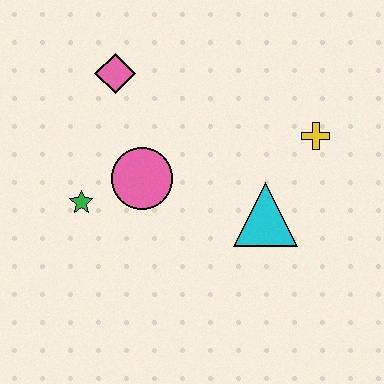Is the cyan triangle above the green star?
No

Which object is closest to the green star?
The pink circle is closest to the green star.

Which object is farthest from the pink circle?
The yellow cross is farthest from the pink circle.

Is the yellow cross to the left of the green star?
No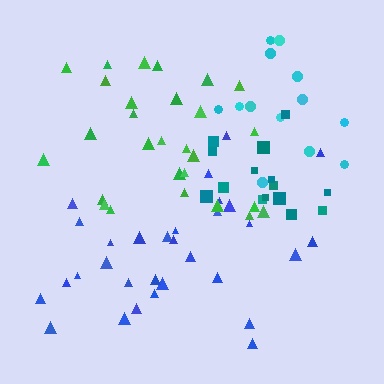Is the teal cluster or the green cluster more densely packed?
Teal.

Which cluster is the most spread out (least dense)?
Blue.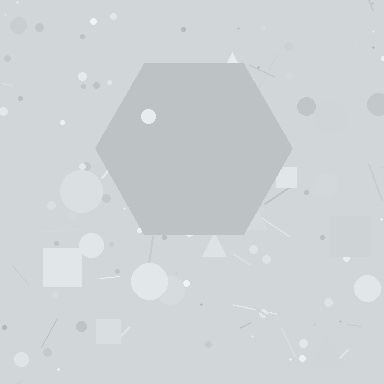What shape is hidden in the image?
A hexagon is hidden in the image.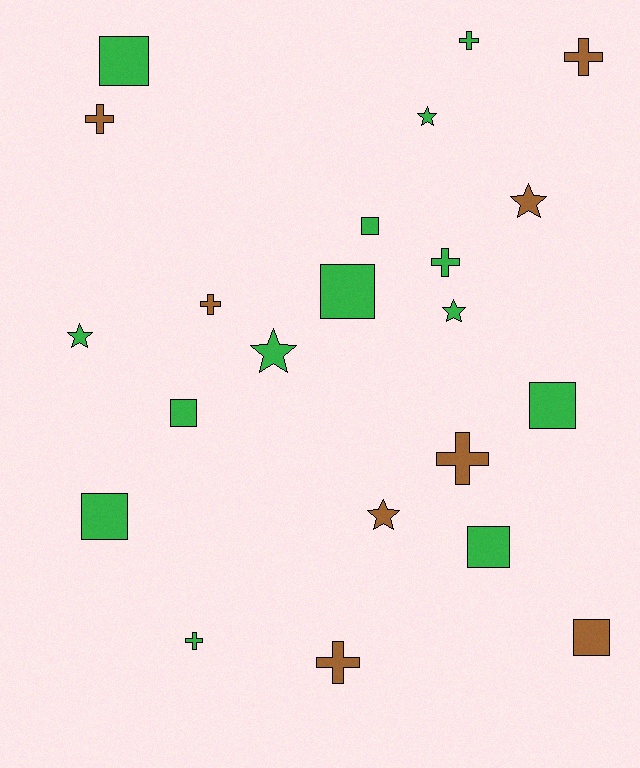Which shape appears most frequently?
Cross, with 8 objects.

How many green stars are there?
There are 4 green stars.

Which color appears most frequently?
Green, with 14 objects.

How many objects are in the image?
There are 22 objects.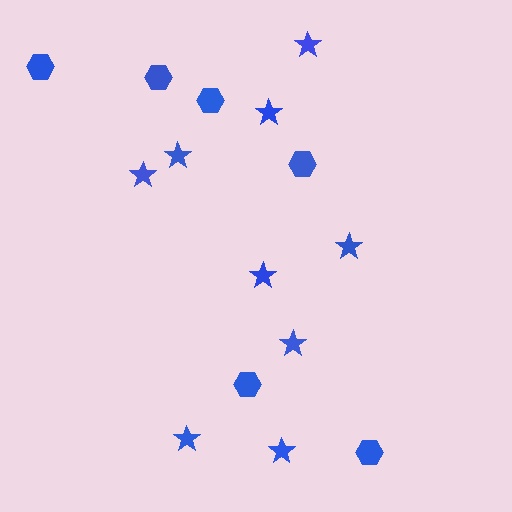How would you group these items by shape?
There are 2 groups: one group of stars (9) and one group of hexagons (6).